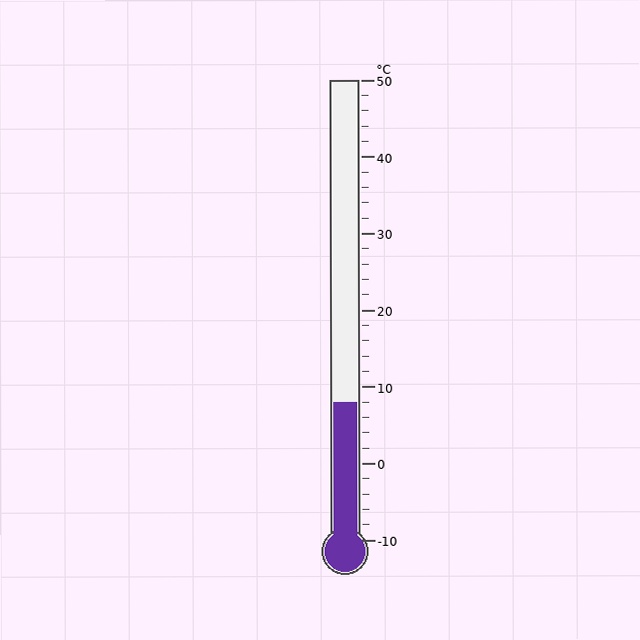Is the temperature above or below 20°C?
The temperature is below 20°C.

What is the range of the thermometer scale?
The thermometer scale ranges from -10°C to 50°C.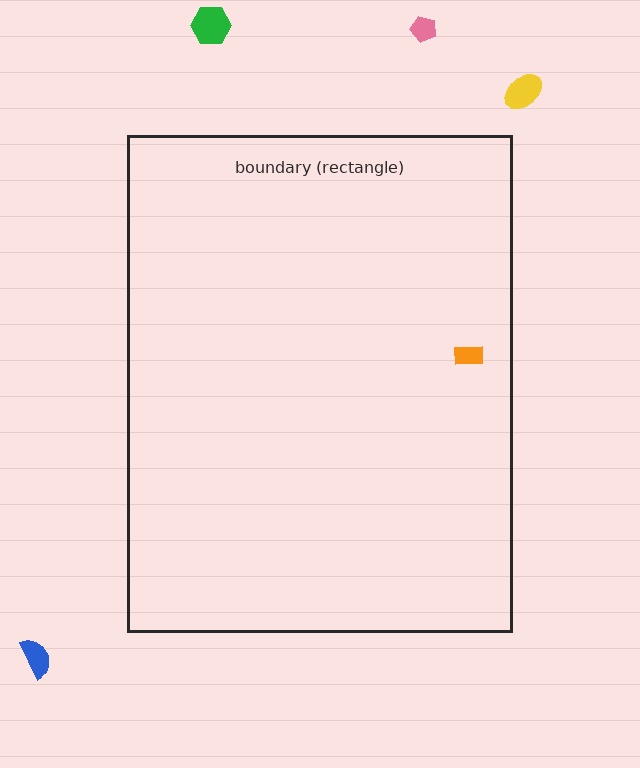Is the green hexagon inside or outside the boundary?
Outside.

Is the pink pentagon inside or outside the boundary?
Outside.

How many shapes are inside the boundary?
1 inside, 4 outside.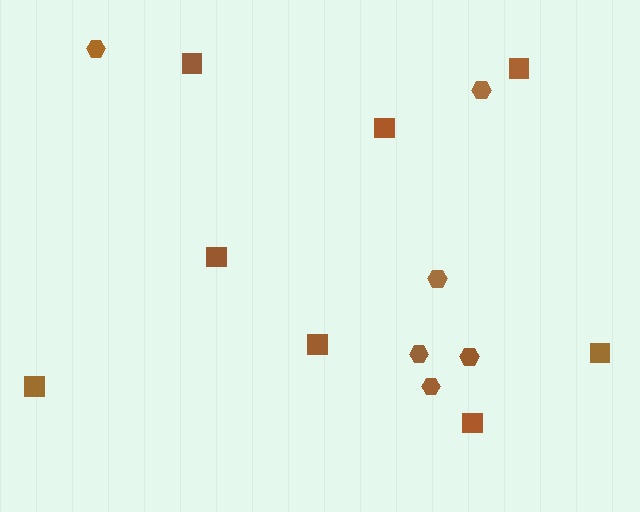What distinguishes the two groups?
There are 2 groups: one group of squares (8) and one group of hexagons (6).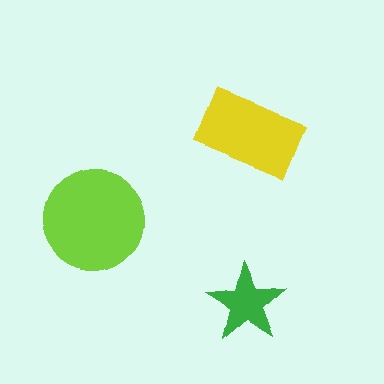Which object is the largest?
The lime circle.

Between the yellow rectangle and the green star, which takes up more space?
The yellow rectangle.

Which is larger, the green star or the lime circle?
The lime circle.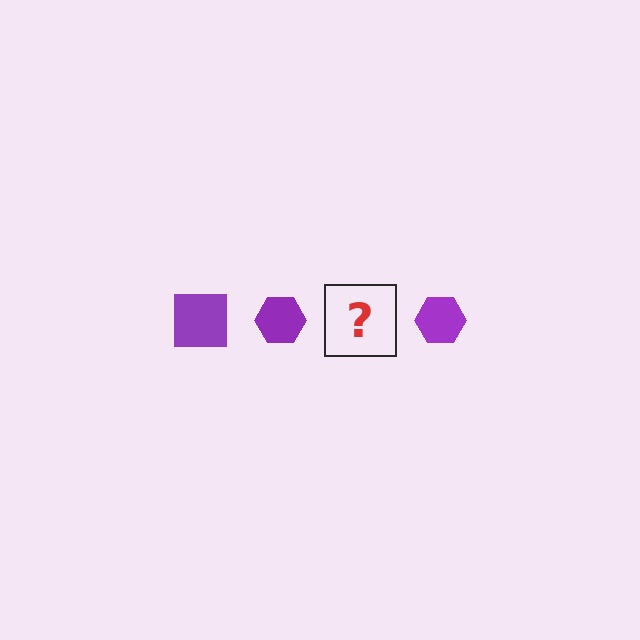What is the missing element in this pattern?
The missing element is a purple square.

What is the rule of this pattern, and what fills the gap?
The rule is that the pattern cycles through square, hexagon shapes in purple. The gap should be filled with a purple square.